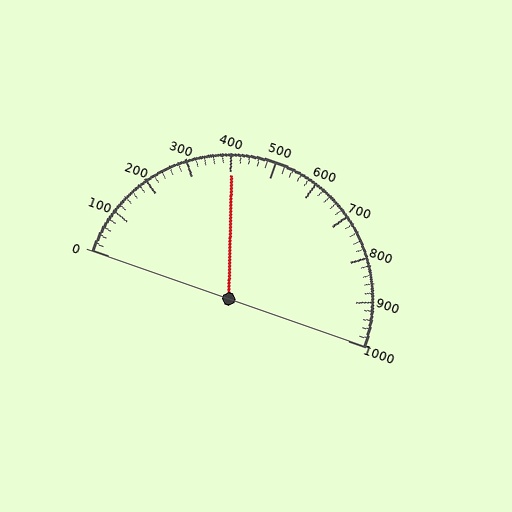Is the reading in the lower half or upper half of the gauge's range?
The reading is in the lower half of the range (0 to 1000).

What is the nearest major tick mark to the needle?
The nearest major tick mark is 400.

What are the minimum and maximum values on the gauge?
The gauge ranges from 0 to 1000.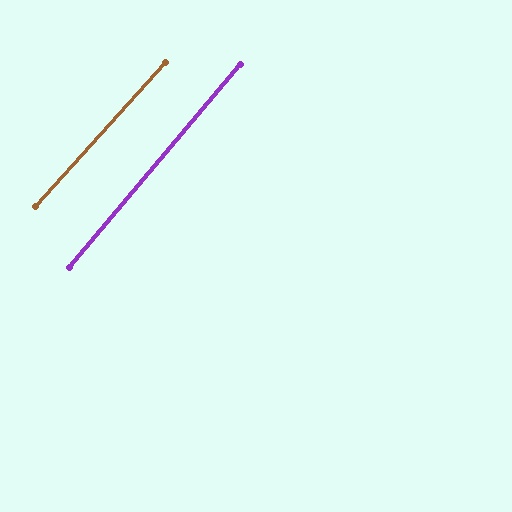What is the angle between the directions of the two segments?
Approximately 2 degrees.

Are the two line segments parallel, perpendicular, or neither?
Parallel — their directions differ by only 1.9°.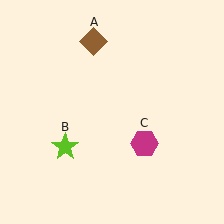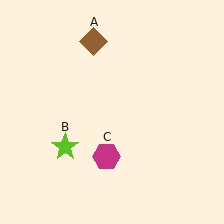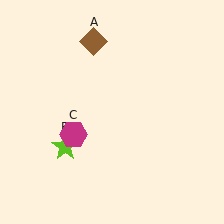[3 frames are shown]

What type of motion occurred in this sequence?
The magenta hexagon (object C) rotated clockwise around the center of the scene.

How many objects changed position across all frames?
1 object changed position: magenta hexagon (object C).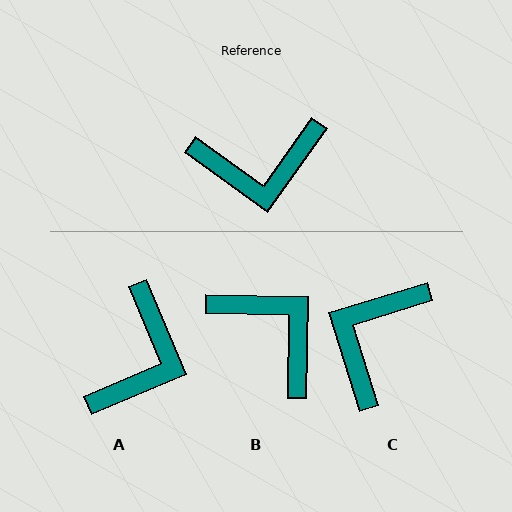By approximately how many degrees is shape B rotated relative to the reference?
Approximately 125 degrees counter-clockwise.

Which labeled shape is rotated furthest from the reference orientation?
C, about 127 degrees away.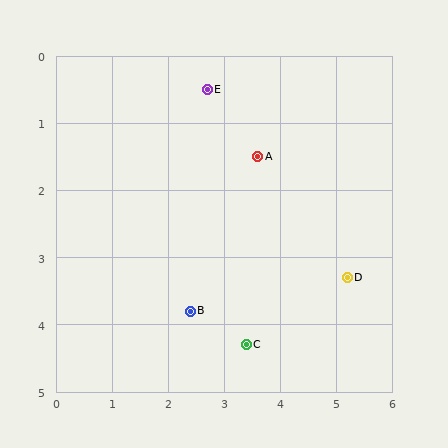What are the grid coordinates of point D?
Point D is at approximately (5.2, 3.3).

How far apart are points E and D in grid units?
Points E and D are about 3.8 grid units apart.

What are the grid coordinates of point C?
Point C is at approximately (3.4, 4.3).